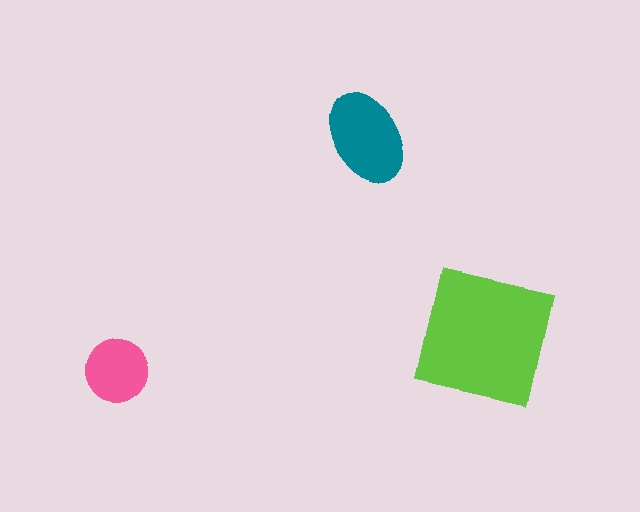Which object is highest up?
The teal ellipse is topmost.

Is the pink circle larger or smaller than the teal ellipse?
Smaller.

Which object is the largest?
The lime square.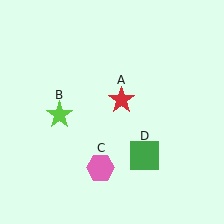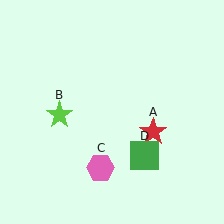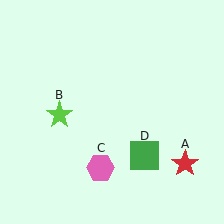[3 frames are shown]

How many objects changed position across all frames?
1 object changed position: red star (object A).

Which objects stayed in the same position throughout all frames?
Lime star (object B) and pink hexagon (object C) and green square (object D) remained stationary.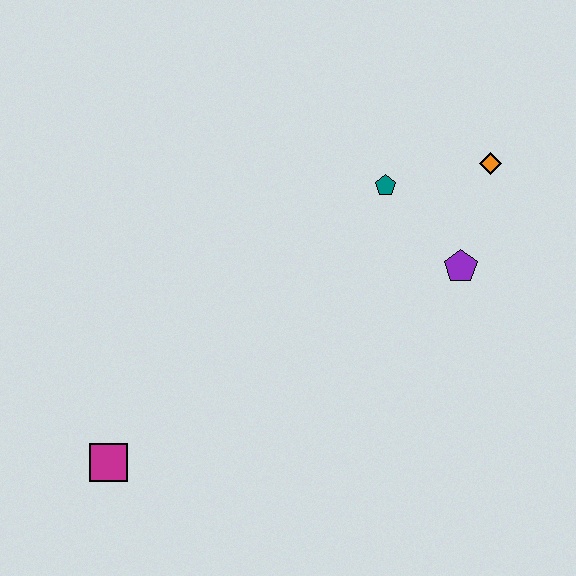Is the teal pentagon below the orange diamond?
Yes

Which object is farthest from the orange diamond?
The magenta square is farthest from the orange diamond.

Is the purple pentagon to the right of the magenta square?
Yes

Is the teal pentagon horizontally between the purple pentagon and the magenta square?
Yes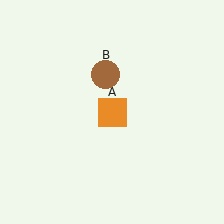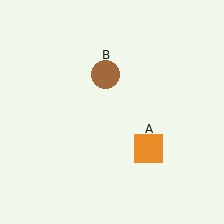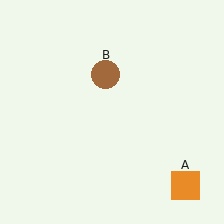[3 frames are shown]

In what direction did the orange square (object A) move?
The orange square (object A) moved down and to the right.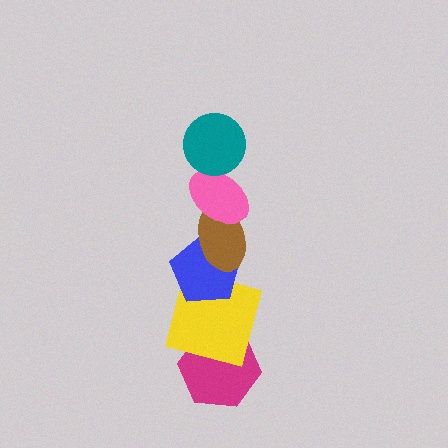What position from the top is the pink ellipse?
The pink ellipse is 2nd from the top.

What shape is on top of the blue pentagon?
The brown ellipse is on top of the blue pentagon.